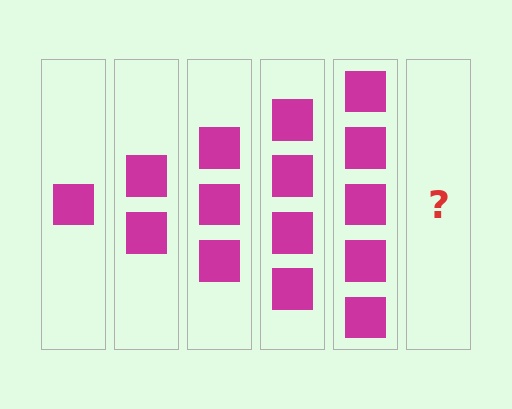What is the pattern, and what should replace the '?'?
The pattern is that each step adds one more square. The '?' should be 6 squares.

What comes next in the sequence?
The next element should be 6 squares.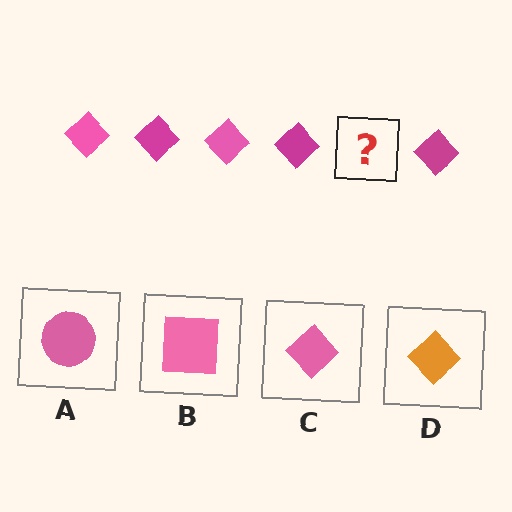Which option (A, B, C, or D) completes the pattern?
C.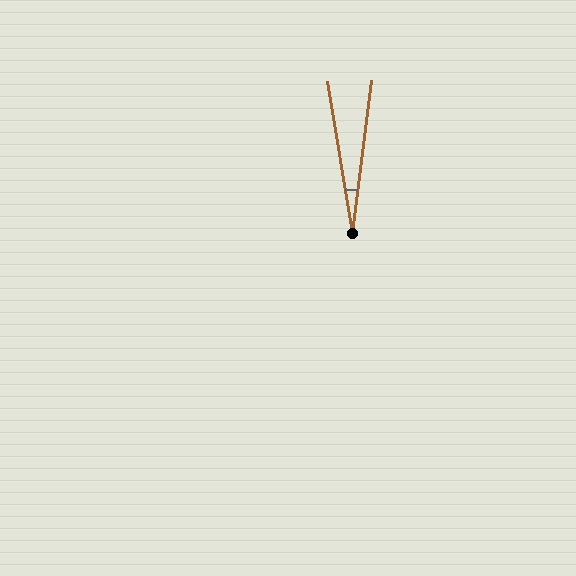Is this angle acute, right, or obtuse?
It is acute.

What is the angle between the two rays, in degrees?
Approximately 16 degrees.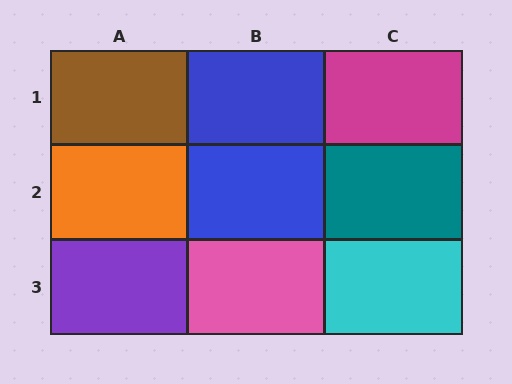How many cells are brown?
1 cell is brown.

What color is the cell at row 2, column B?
Blue.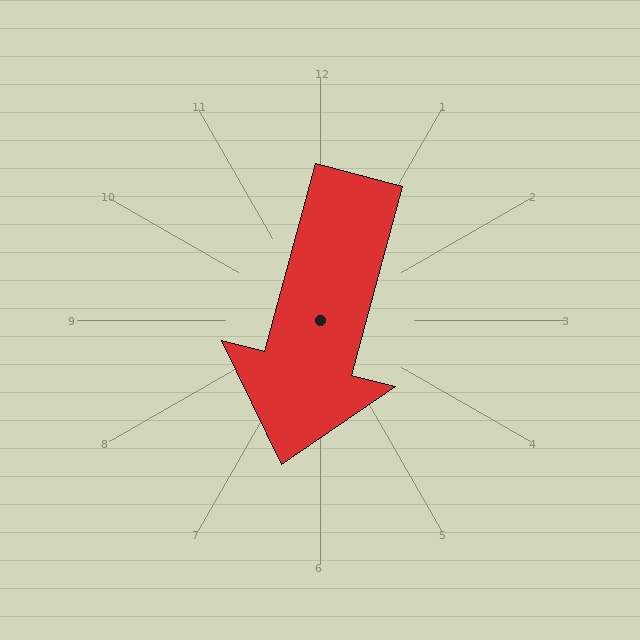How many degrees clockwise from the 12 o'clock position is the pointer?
Approximately 195 degrees.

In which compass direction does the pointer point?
South.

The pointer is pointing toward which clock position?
Roughly 7 o'clock.